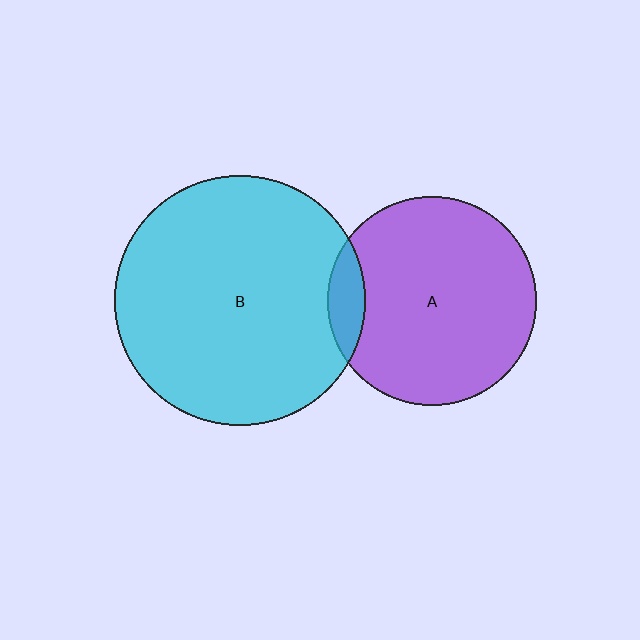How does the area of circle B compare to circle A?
Approximately 1.4 times.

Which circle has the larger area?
Circle B (cyan).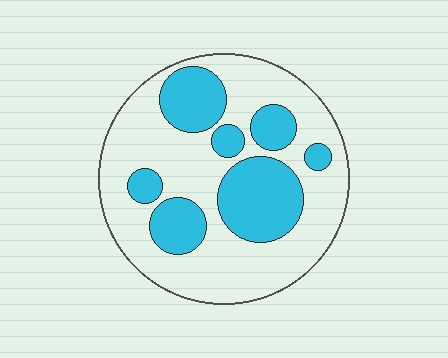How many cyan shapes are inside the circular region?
7.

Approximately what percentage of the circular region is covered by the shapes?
Approximately 35%.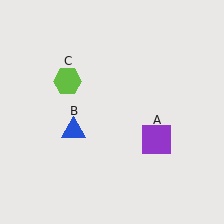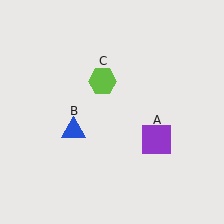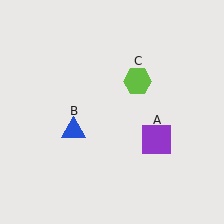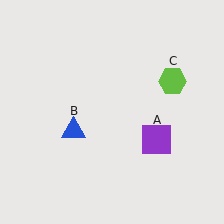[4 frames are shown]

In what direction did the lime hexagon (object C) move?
The lime hexagon (object C) moved right.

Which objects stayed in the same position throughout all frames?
Purple square (object A) and blue triangle (object B) remained stationary.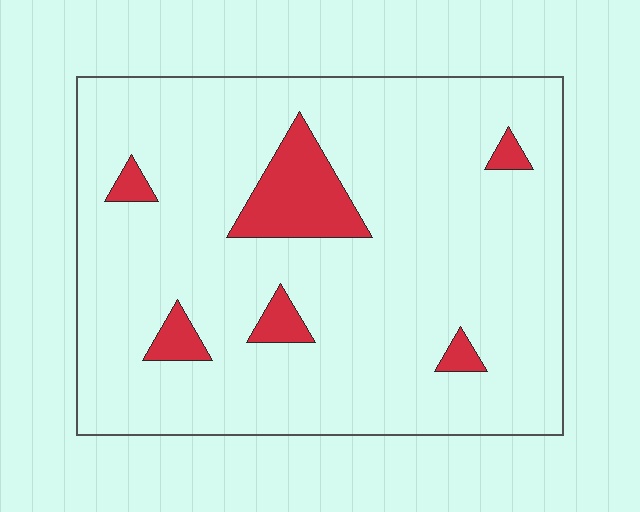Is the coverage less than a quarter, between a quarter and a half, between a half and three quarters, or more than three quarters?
Less than a quarter.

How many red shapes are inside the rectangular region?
6.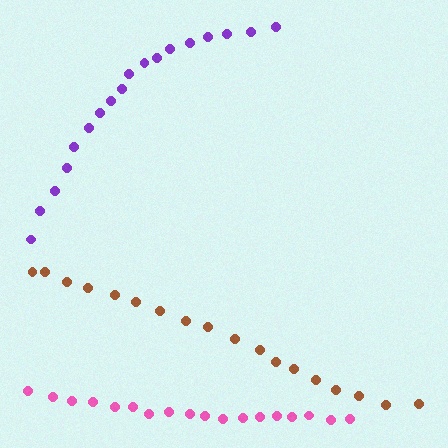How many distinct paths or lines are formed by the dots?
There are 3 distinct paths.